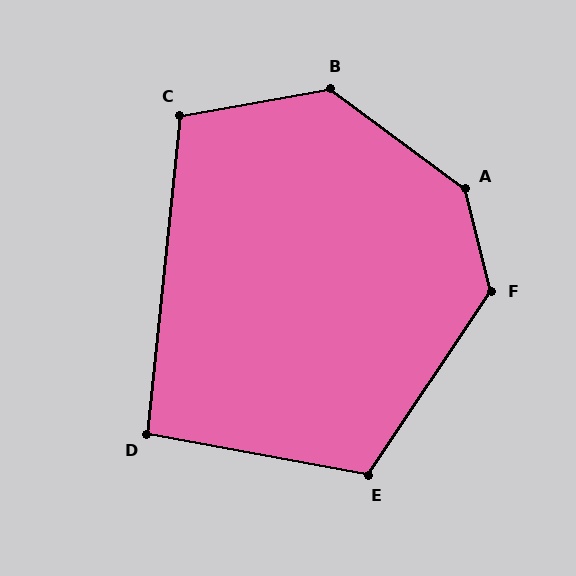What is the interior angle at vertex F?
Approximately 132 degrees (obtuse).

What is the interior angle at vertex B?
Approximately 134 degrees (obtuse).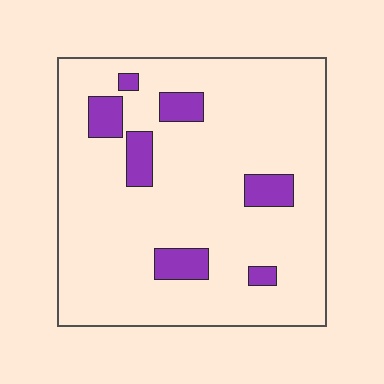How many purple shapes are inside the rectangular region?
7.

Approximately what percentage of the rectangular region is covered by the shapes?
Approximately 10%.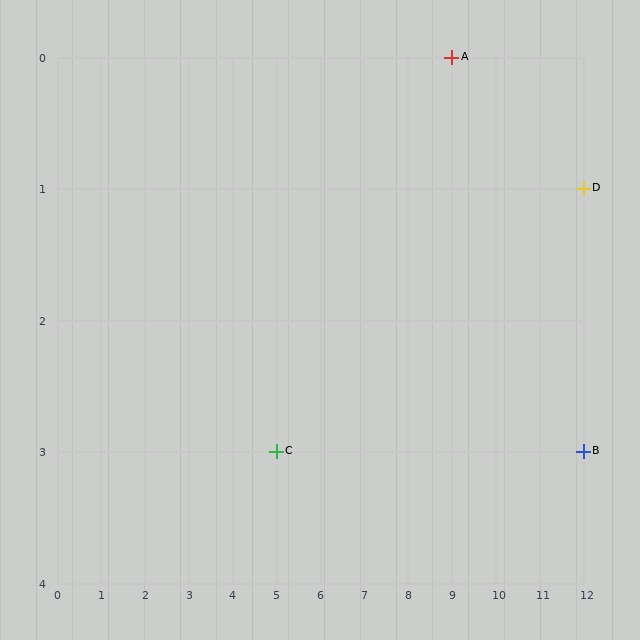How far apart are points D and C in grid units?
Points D and C are 7 columns and 2 rows apart (about 7.3 grid units diagonally).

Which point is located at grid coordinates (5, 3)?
Point C is at (5, 3).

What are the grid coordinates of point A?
Point A is at grid coordinates (9, 0).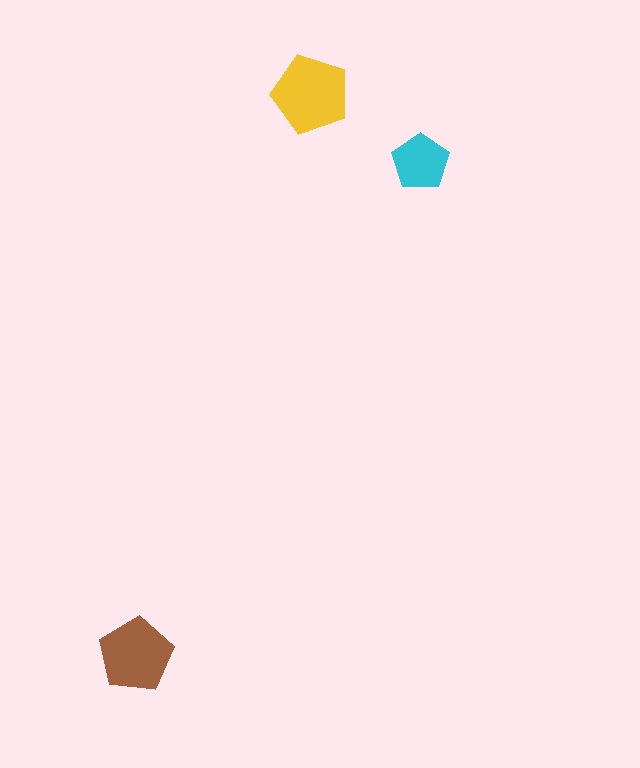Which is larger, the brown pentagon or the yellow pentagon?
The yellow one.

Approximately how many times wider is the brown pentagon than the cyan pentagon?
About 1.5 times wider.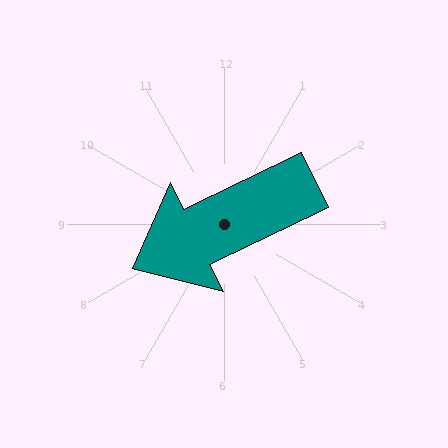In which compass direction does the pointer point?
Southwest.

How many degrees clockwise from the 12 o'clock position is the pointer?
Approximately 244 degrees.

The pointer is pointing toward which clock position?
Roughly 8 o'clock.